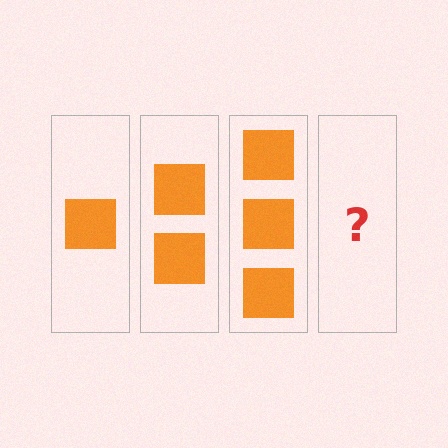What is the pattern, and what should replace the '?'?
The pattern is that each step adds one more square. The '?' should be 4 squares.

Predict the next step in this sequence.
The next step is 4 squares.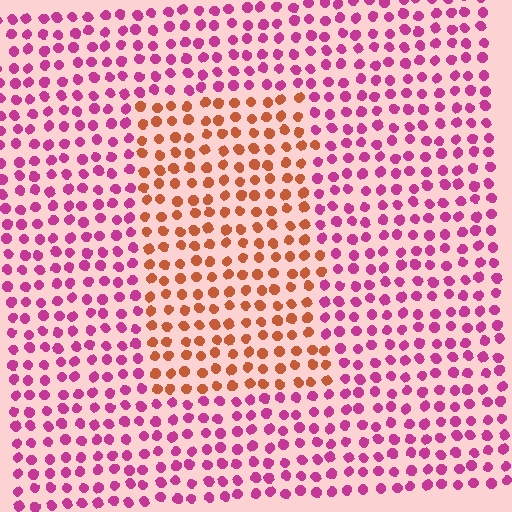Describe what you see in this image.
The image is filled with small magenta elements in a uniform arrangement. A rectangle-shaped region is visible where the elements are tinted to a slightly different hue, forming a subtle color boundary.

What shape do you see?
I see a rectangle.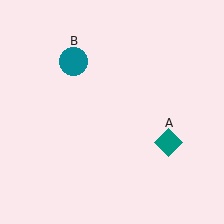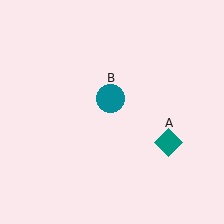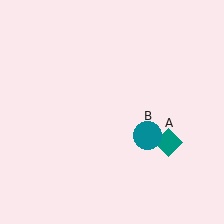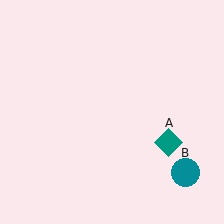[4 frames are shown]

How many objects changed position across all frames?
1 object changed position: teal circle (object B).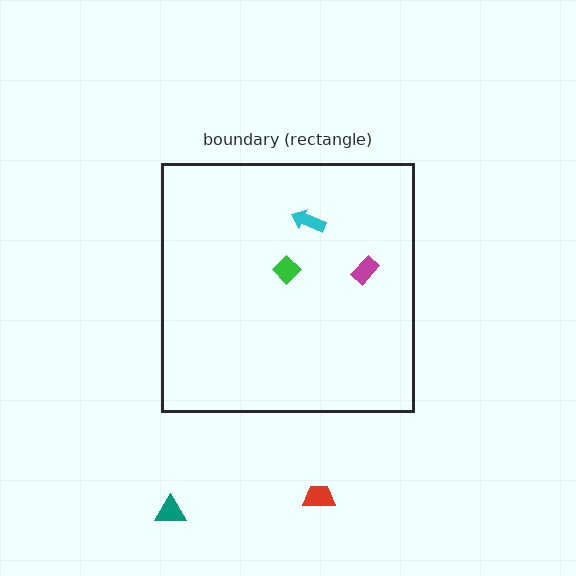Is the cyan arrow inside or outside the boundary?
Inside.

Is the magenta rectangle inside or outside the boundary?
Inside.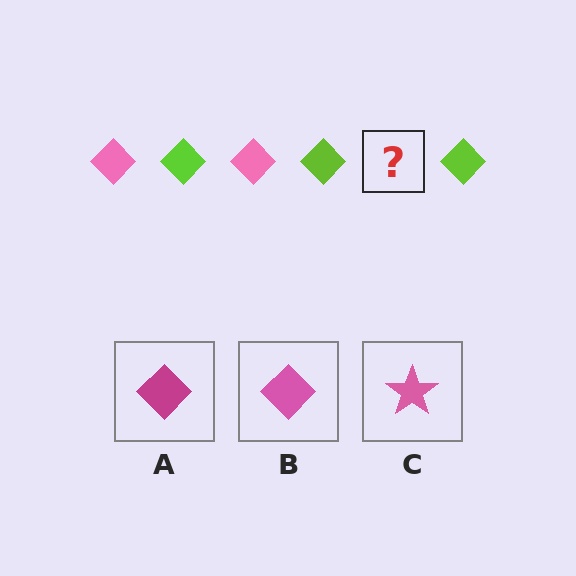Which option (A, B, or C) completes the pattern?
B.